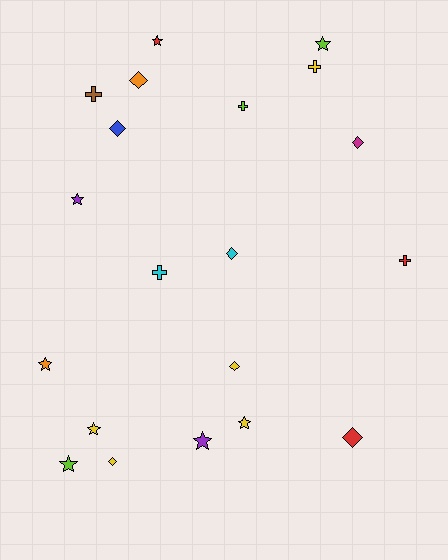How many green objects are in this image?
There are no green objects.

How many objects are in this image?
There are 20 objects.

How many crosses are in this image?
There are 5 crosses.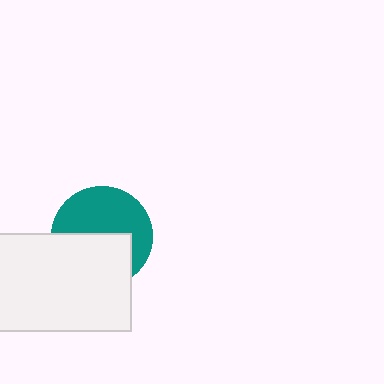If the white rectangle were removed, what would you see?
You would see the complete teal circle.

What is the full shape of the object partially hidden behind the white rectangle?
The partially hidden object is a teal circle.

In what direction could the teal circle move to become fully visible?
The teal circle could move up. That would shift it out from behind the white rectangle entirely.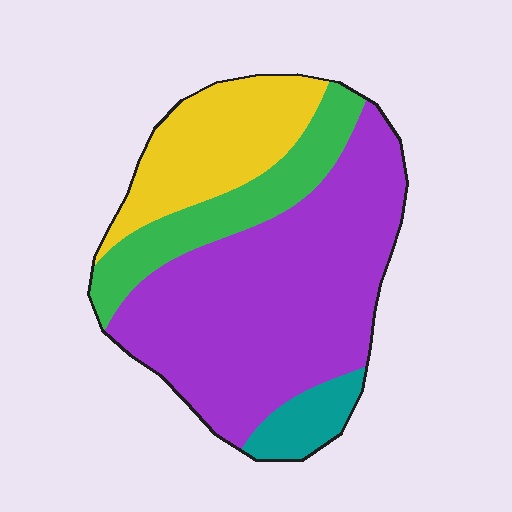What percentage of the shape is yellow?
Yellow takes up about one fifth (1/5) of the shape.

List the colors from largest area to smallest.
From largest to smallest: purple, yellow, green, teal.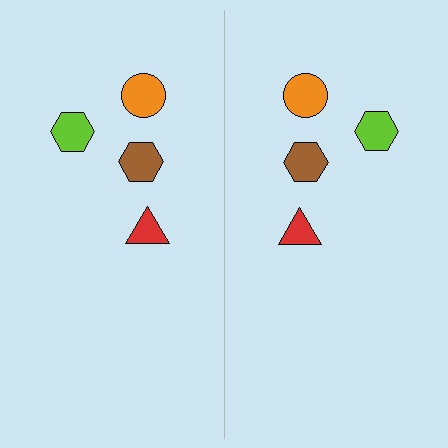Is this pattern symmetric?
Yes, this pattern has bilateral (reflection) symmetry.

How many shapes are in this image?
There are 8 shapes in this image.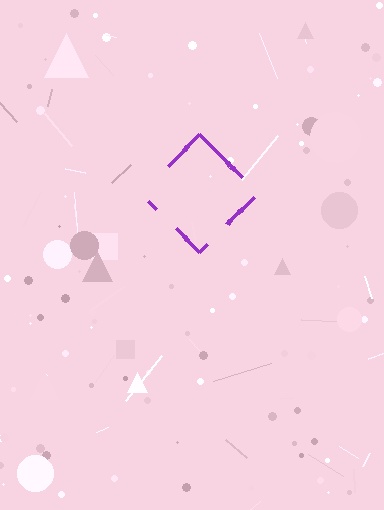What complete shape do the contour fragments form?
The contour fragments form a diamond.